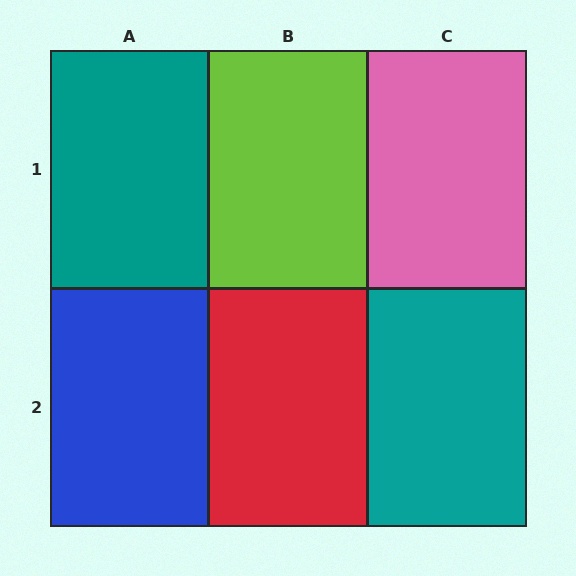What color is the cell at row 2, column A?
Blue.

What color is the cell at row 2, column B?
Red.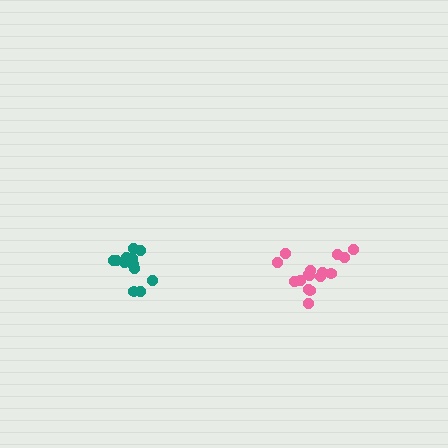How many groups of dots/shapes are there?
There are 2 groups.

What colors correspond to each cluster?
The clusters are colored: teal, pink.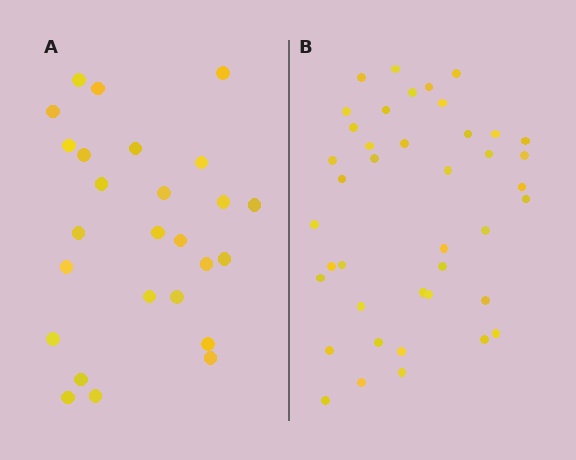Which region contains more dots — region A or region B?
Region B (the right region) has more dots.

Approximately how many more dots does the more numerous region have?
Region B has approximately 15 more dots than region A.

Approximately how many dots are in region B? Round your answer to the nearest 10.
About 40 dots. (The exact count is 41, which rounds to 40.)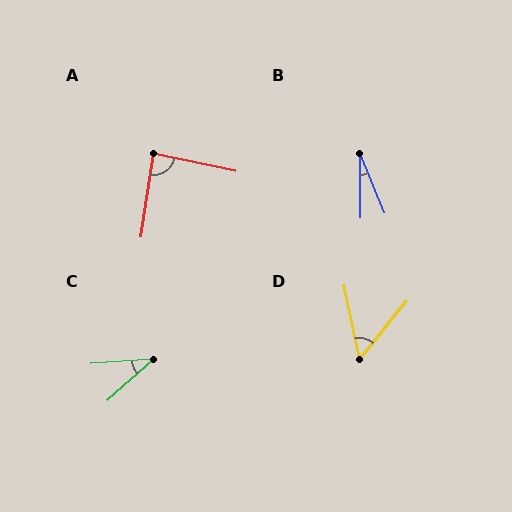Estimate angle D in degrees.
Approximately 51 degrees.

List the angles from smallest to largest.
B (22°), C (38°), D (51°), A (87°).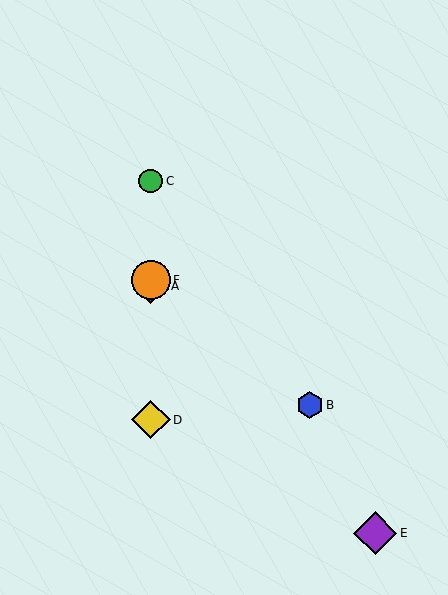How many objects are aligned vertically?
4 objects (A, C, D, F) are aligned vertically.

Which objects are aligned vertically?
Objects A, C, D, F are aligned vertically.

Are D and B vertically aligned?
No, D is at x≈151 and B is at x≈310.